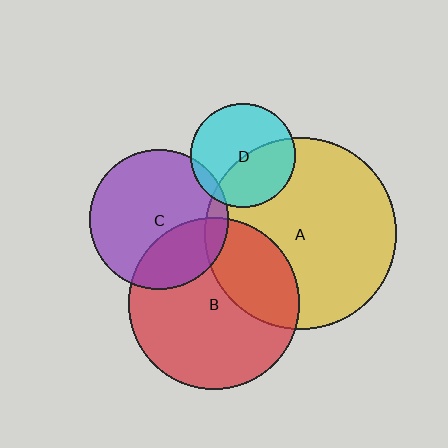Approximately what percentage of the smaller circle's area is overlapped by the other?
Approximately 45%.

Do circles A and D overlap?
Yes.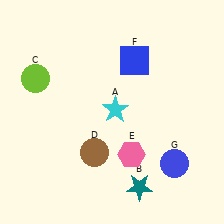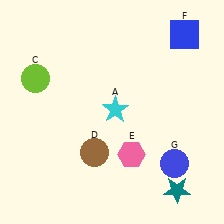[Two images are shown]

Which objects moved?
The objects that moved are: the teal star (B), the blue square (F).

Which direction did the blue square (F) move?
The blue square (F) moved right.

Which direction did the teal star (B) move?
The teal star (B) moved right.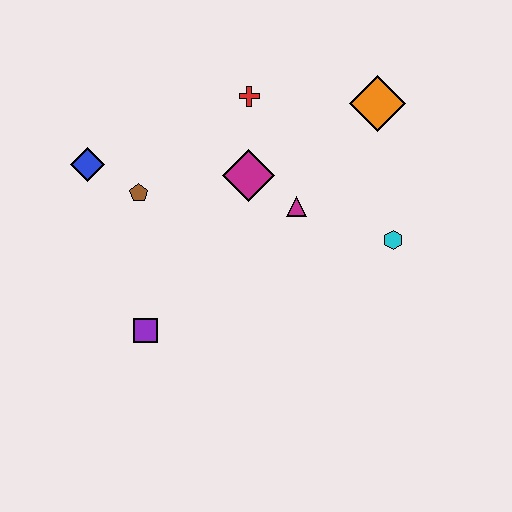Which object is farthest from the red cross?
The purple square is farthest from the red cross.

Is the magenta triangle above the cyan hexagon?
Yes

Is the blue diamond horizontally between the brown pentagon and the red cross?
No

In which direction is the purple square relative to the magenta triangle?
The purple square is to the left of the magenta triangle.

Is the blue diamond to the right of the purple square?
No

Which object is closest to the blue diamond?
The brown pentagon is closest to the blue diamond.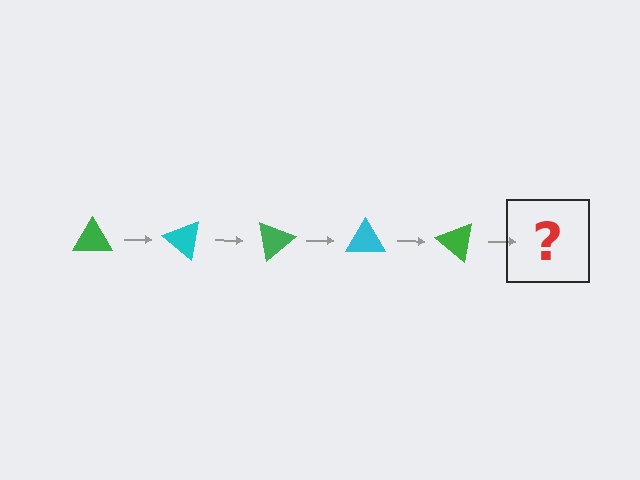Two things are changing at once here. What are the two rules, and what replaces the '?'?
The two rules are that it rotates 40 degrees each step and the color cycles through green and cyan. The '?' should be a cyan triangle, rotated 200 degrees from the start.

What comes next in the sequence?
The next element should be a cyan triangle, rotated 200 degrees from the start.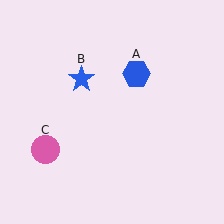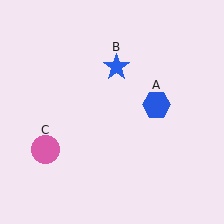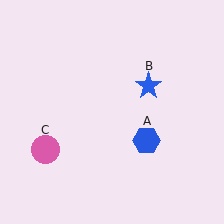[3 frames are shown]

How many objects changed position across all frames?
2 objects changed position: blue hexagon (object A), blue star (object B).